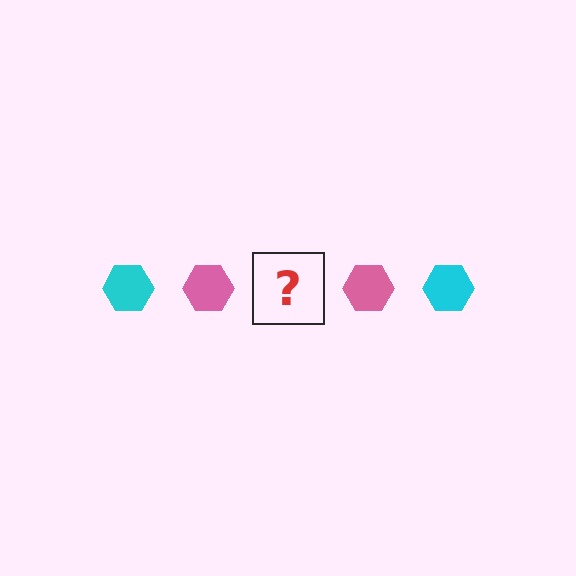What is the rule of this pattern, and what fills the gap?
The rule is that the pattern cycles through cyan, pink hexagons. The gap should be filled with a cyan hexagon.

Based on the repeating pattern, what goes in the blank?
The blank should be a cyan hexagon.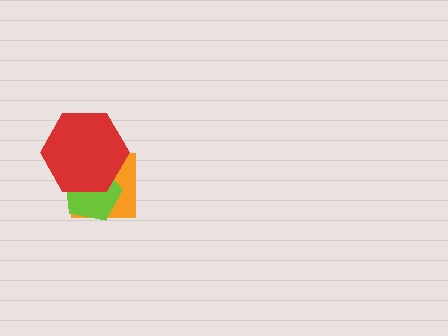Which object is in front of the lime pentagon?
The red hexagon is in front of the lime pentagon.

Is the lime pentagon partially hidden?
Yes, it is partially covered by another shape.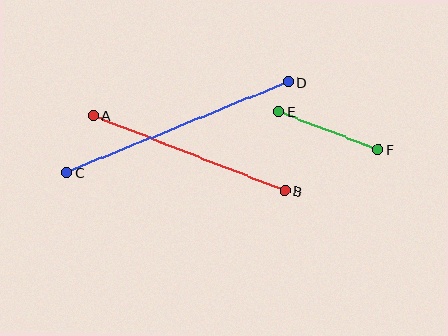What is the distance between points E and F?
The distance is approximately 106 pixels.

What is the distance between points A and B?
The distance is approximately 206 pixels.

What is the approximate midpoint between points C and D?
The midpoint is at approximately (178, 127) pixels.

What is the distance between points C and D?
The distance is approximately 239 pixels.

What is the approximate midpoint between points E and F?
The midpoint is at approximately (329, 131) pixels.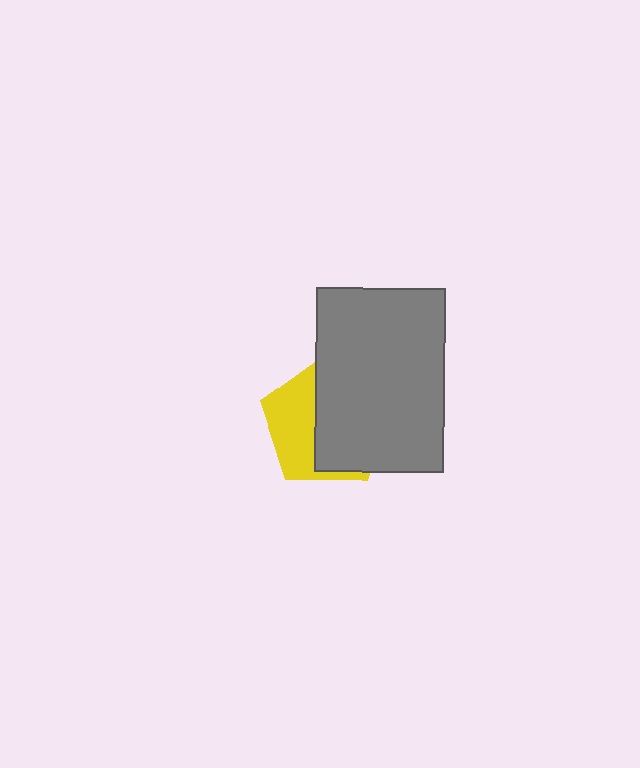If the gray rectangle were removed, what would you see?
You would see the complete yellow pentagon.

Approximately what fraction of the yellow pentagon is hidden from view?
Roughly 58% of the yellow pentagon is hidden behind the gray rectangle.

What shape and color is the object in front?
The object in front is a gray rectangle.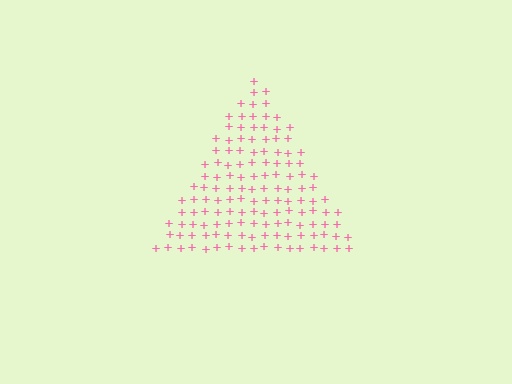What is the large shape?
The large shape is a triangle.